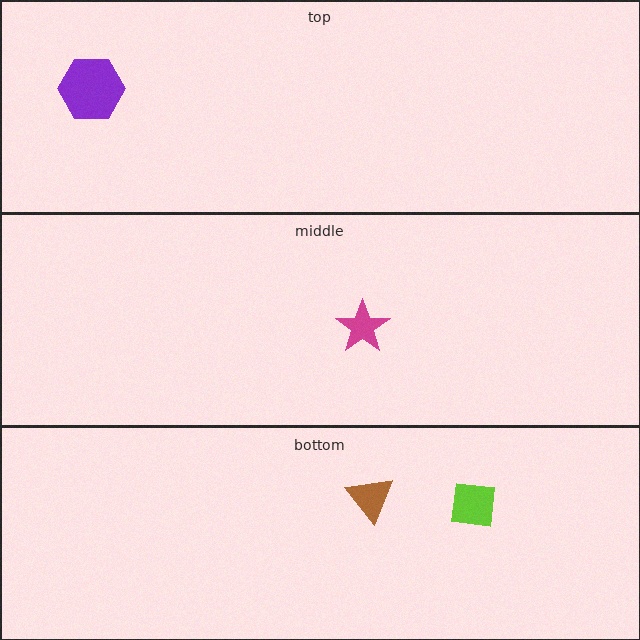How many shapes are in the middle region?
1.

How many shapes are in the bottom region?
2.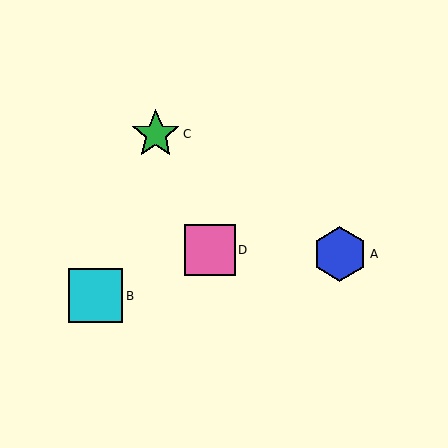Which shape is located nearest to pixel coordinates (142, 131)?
The green star (labeled C) at (156, 134) is nearest to that location.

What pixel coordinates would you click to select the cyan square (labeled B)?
Click at (95, 296) to select the cyan square B.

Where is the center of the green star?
The center of the green star is at (156, 134).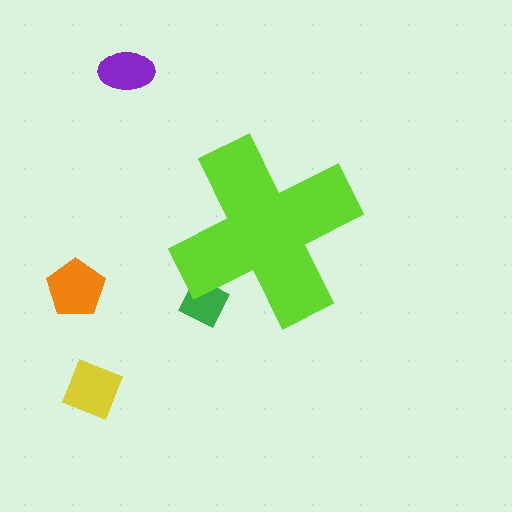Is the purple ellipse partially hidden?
No, the purple ellipse is fully visible.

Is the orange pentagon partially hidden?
No, the orange pentagon is fully visible.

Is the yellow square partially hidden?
No, the yellow square is fully visible.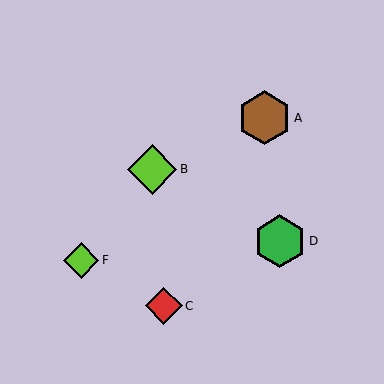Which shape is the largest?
The brown hexagon (labeled A) is the largest.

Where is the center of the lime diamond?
The center of the lime diamond is at (152, 169).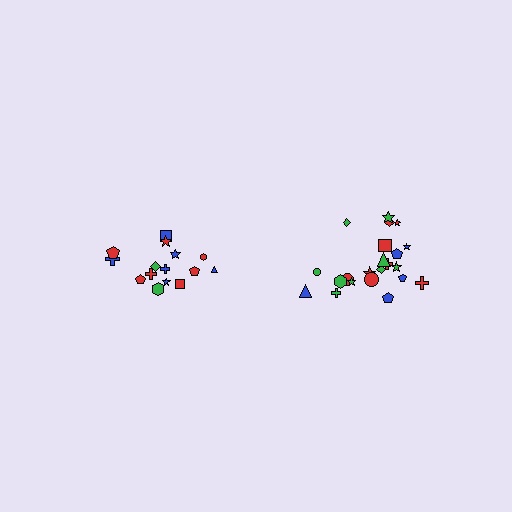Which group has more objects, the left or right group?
The right group.